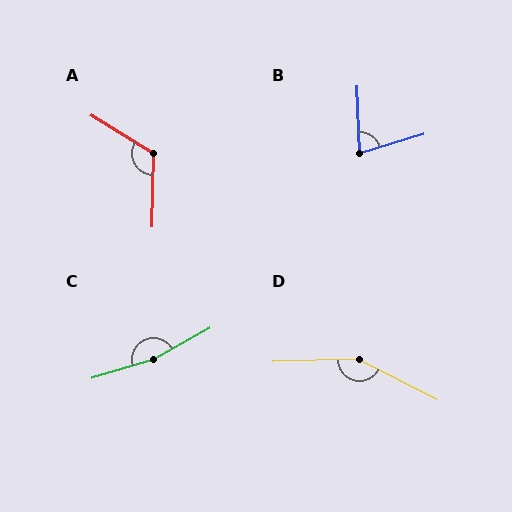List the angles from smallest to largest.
B (75°), A (121°), D (151°), C (167°).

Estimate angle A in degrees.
Approximately 121 degrees.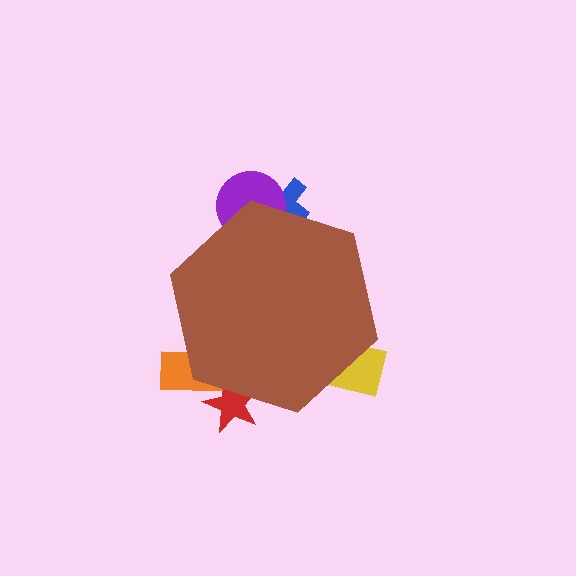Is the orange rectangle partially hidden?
Yes, the orange rectangle is partially hidden behind the brown hexagon.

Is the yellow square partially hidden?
Yes, the yellow square is partially hidden behind the brown hexagon.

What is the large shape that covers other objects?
A brown hexagon.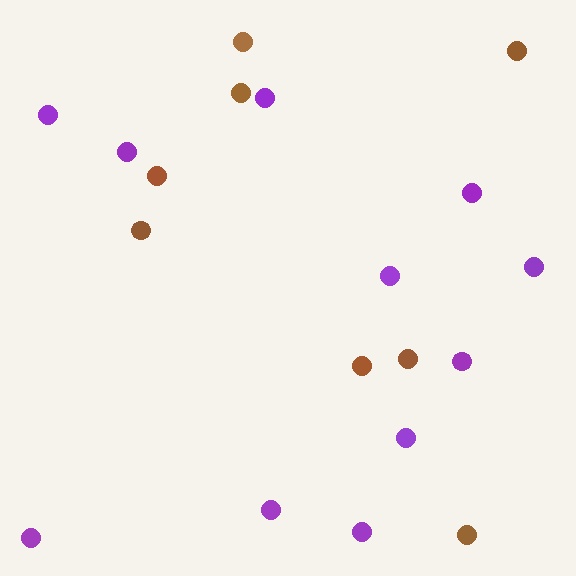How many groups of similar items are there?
There are 2 groups: one group of brown circles (8) and one group of purple circles (11).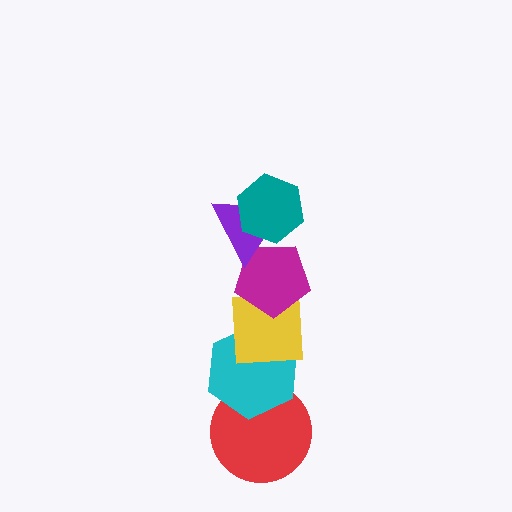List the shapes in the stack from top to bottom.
From top to bottom: the teal hexagon, the purple triangle, the magenta pentagon, the yellow square, the cyan hexagon, the red circle.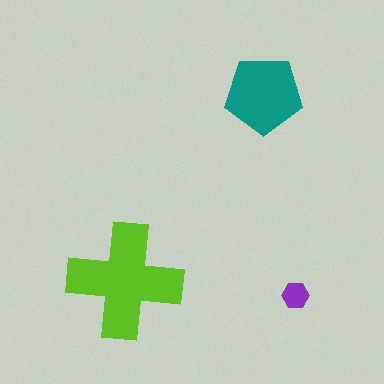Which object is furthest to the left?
The lime cross is leftmost.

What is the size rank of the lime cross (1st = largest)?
1st.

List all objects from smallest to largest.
The purple hexagon, the teal pentagon, the lime cross.